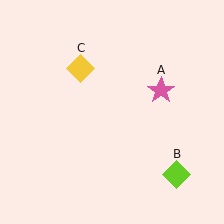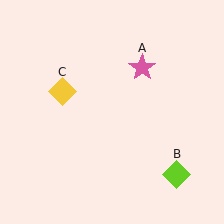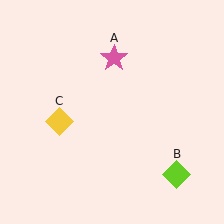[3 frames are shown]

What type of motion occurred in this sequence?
The pink star (object A), yellow diamond (object C) rotated counterclockwise around the center of the scene.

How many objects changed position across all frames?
2 objects changed position: pink star (object A), yellow diamond (object C).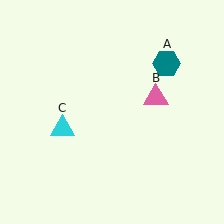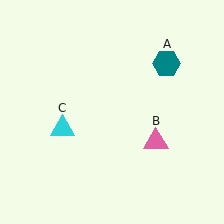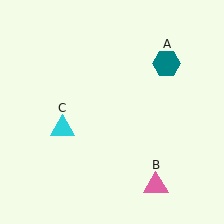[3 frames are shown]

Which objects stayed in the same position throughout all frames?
Teal hexagon (object A) and cyan triangle (object C) remained stationary.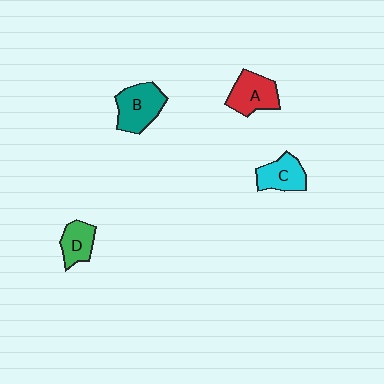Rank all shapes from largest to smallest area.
From largest to smallest: B (teal), A (red), C (cyan), D (green).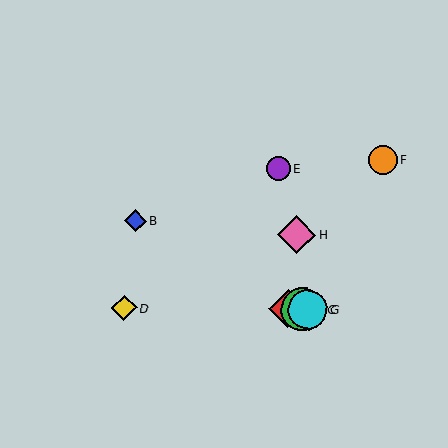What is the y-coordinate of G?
Object G is at y≈309.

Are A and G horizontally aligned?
Yes, both are at y≈309.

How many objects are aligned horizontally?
4 objects (A, C, D, G) are aligned horizontally.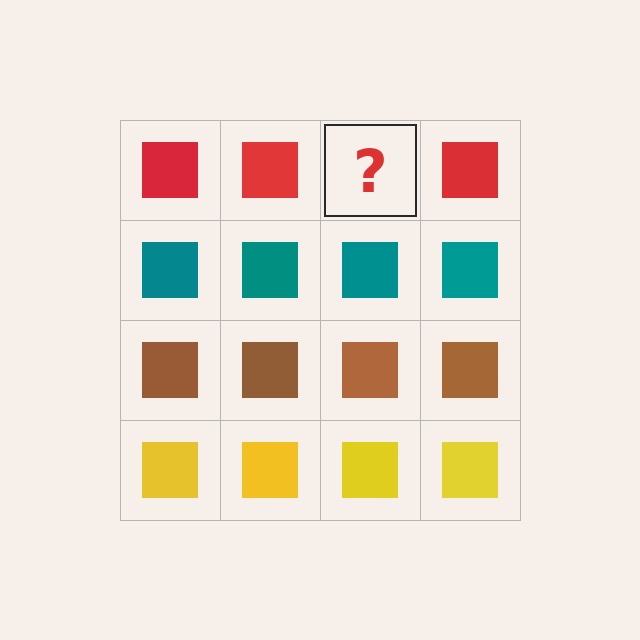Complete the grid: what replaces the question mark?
The question mark should be replaced with a red square.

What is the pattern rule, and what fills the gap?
The rule is that each row has a consistent color. The gap should be filled with a red square.